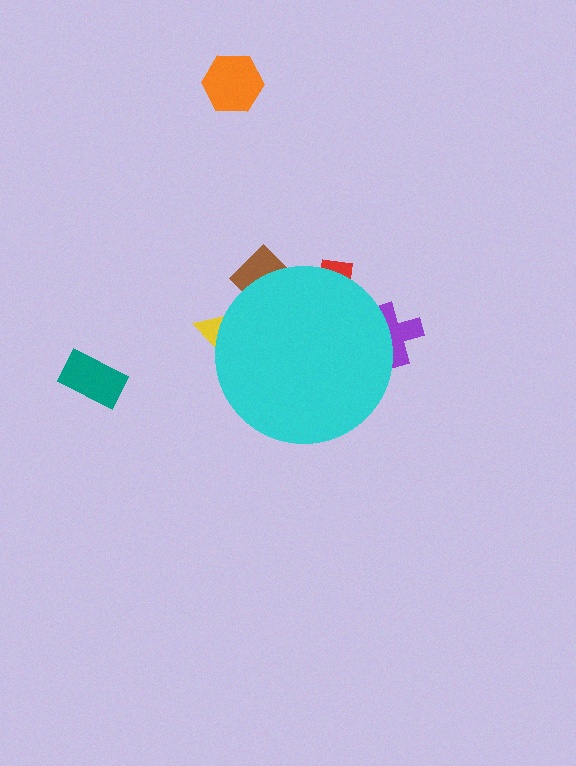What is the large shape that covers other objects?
A cyan circle.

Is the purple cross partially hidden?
Yes, the purple cross is partially hidden behind the cyan circle.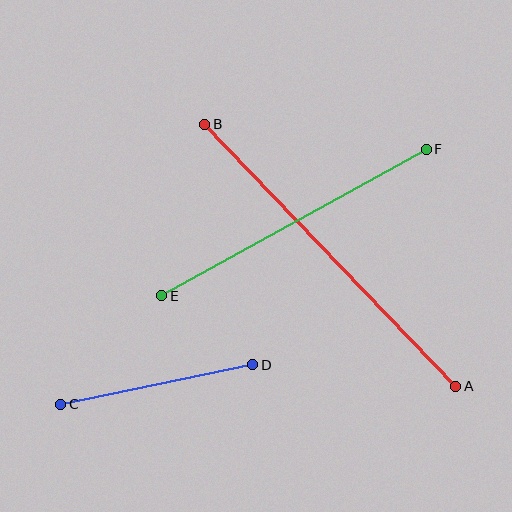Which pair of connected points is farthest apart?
Points A and B are farthest apart.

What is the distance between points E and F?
The distance is approximately 302 pixels.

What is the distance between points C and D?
The distance is approximately 196 pixels.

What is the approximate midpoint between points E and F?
The midpoint is at approximately (294, 222) pixels.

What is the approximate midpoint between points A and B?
The midpoint is at approximately (330, 255) pixels.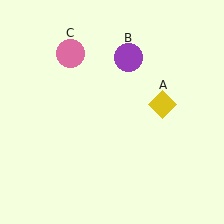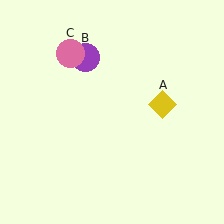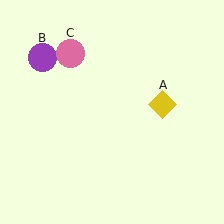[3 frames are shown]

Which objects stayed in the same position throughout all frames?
Yellow diamond (object A) and pink circle (object C) remained stationary.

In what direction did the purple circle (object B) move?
The purple circle (object B) moved left.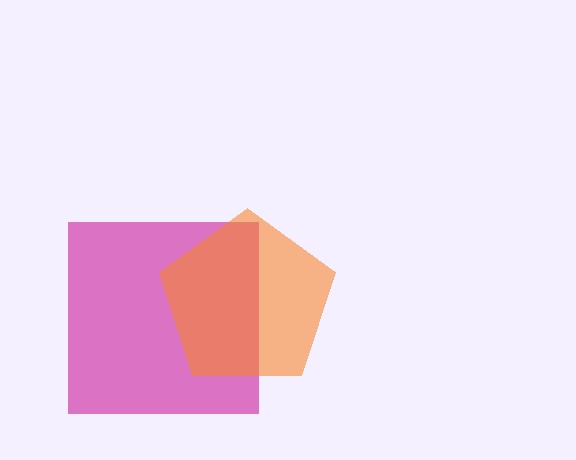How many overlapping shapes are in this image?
There are 2 overlapping shapes in the image.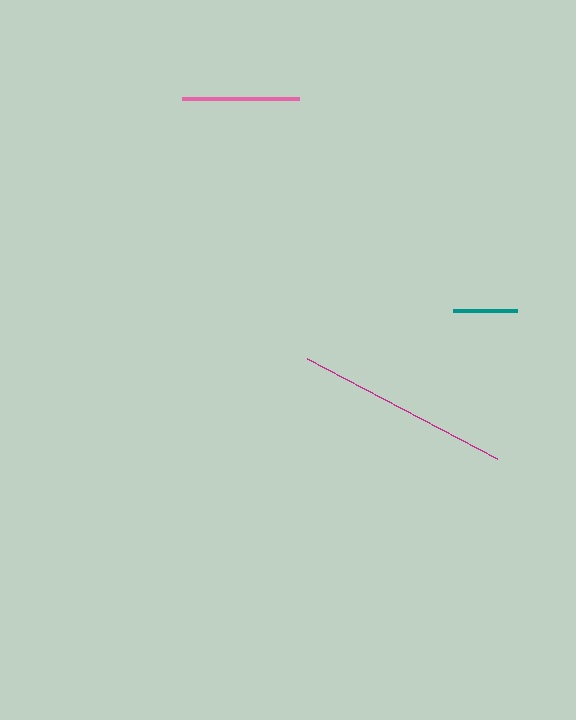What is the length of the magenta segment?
The magenta segment is approximately 215 pixels long.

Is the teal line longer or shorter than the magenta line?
The magenta line is longer than the teal line.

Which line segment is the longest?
The magenta line is the longest at approximately 215 pixels.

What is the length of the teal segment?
The teal segment is approximately 64 pixels long.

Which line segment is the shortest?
The teal line is the shortest at approximately 64 pixels.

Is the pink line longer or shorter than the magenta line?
The magenta line is longer than the pink line.